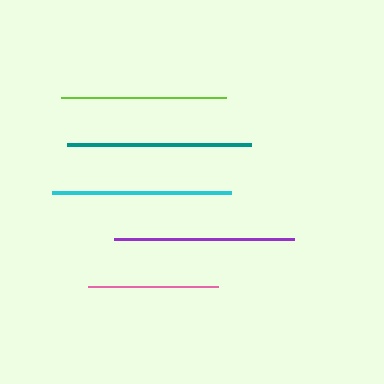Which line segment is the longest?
The teal line is the longest at approximately 184 pixels.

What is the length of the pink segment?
The pink segment is approximately 130 pixels long.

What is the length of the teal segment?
The teal segment is approximately 184 pixels long.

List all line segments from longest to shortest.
From longest to shortest: teal, purple, cyan, lime, pink.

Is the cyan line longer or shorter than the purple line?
The purple line is longer than the cyan line.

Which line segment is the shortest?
The pink line is the shortest at approximately 130 pixels.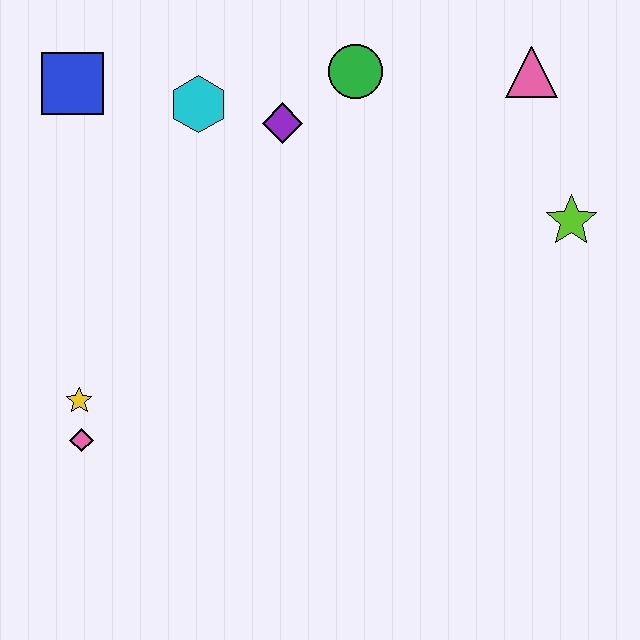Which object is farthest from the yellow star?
The pink triangle is farthest from the yellow star.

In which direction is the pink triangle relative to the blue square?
The pink triangle is to the right of the blue square.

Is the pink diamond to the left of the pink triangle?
Yes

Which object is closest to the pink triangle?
The lime star is closest to the pink triangle.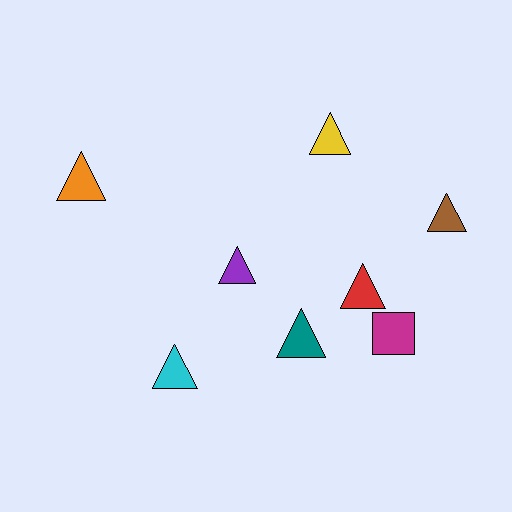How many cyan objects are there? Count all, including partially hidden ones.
There is 1 cyan object.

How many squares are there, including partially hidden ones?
There is 1 square.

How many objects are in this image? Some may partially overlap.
There are 8 objects.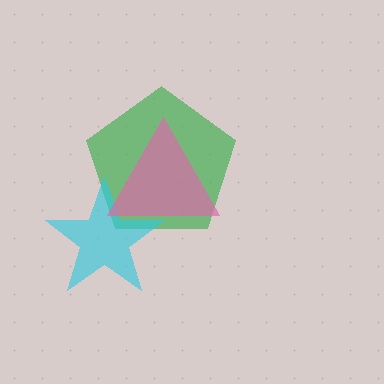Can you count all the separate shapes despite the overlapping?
Yes, there are 3 separate shapes.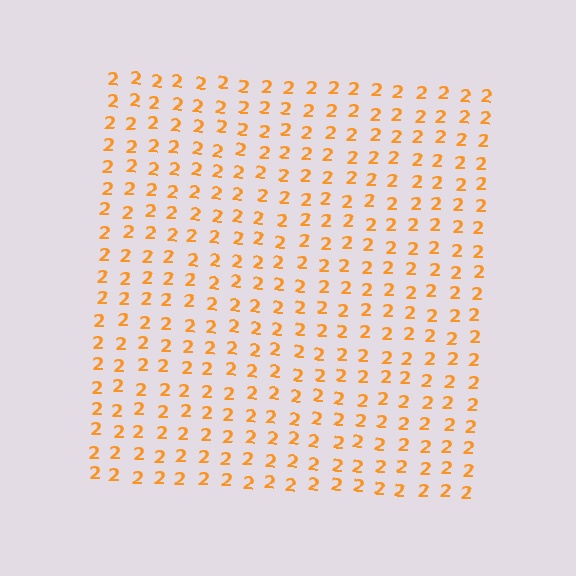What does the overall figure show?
The overall figure shows a square.